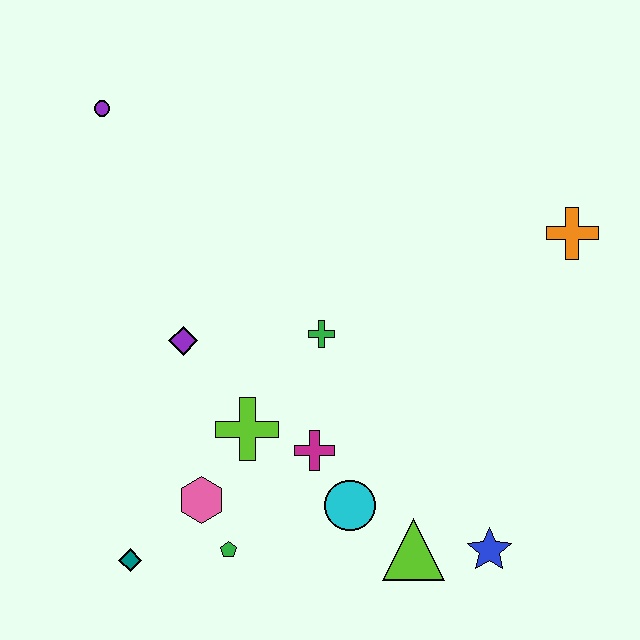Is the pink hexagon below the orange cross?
Yes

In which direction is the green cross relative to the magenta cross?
The green cross is above the magenta cross.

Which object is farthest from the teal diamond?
The orange cross is farthest from the teal diamond.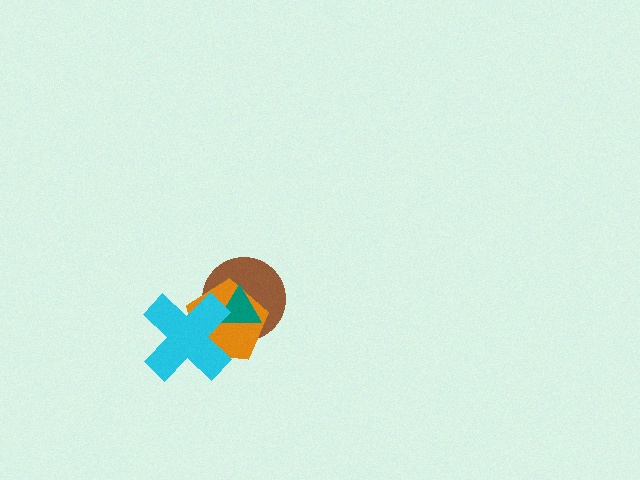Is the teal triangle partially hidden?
Yes, it is partially covered by another shape.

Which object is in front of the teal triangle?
The cyan cross is in front of the teal triangle.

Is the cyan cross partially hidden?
No, no other shape covers it.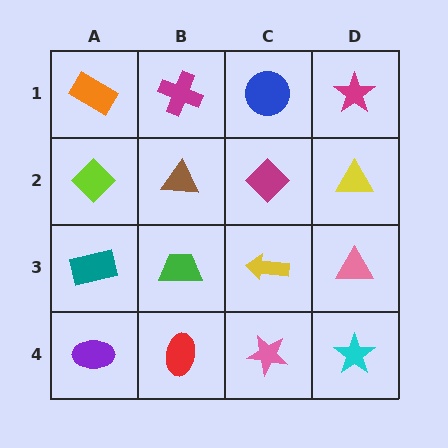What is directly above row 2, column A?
An orange rectangle.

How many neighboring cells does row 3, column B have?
4.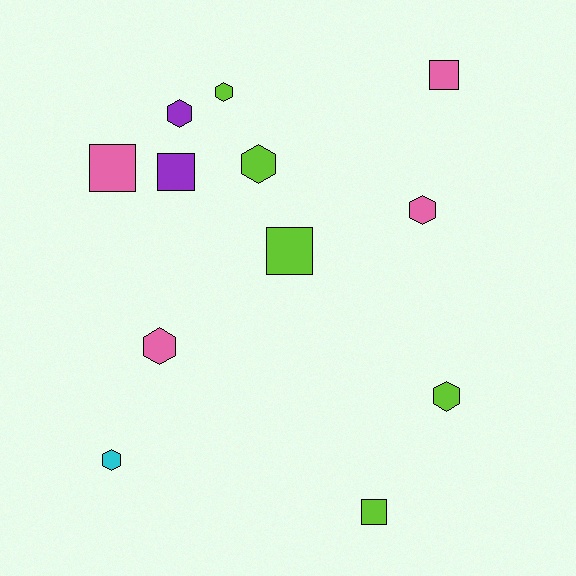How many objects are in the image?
There are 12 objects.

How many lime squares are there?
There are 2 lime squares.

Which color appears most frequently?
Lime, with 5 objects.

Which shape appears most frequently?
Hexagon, with 7 objects.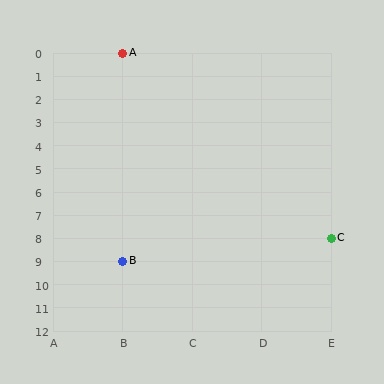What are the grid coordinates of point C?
Point C is at grid coordinates (E, 8).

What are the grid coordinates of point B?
Point B is at grid coordinates (B, 9).